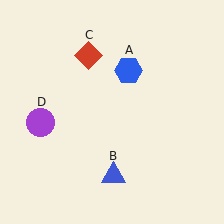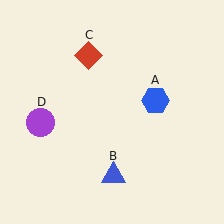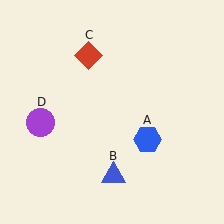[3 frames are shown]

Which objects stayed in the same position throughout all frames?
Blue triangle (object B) and red diamond (object C) and purple circle (object D) remained stationary.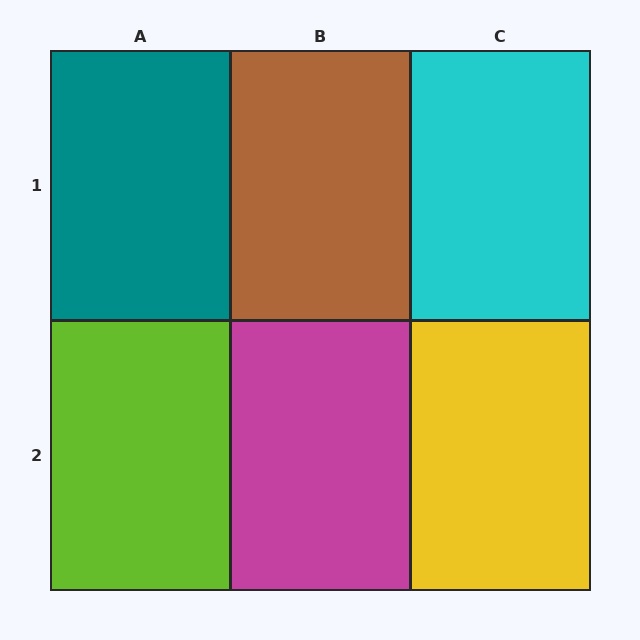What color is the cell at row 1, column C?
Cyan.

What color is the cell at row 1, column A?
Teal.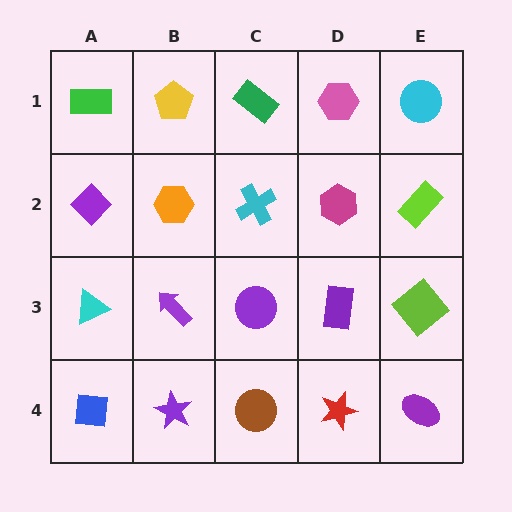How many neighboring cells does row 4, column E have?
2.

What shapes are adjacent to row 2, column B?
A yellow pentagon (row 1, column B), a purple arrow (row 3, column B), a purple diamond (row 2, column A), a cyan cross (row 2, column C).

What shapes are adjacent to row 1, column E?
A lime rectangle (row 2, column E), a pink hexagon (row 1, column D).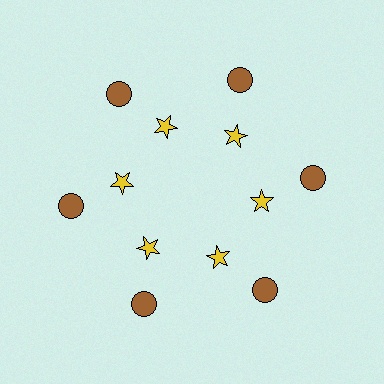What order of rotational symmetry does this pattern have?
This pattern has 6-fold rotational symmetry.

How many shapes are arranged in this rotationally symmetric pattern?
There are 12 shapes, arranged in 6 groups of 2.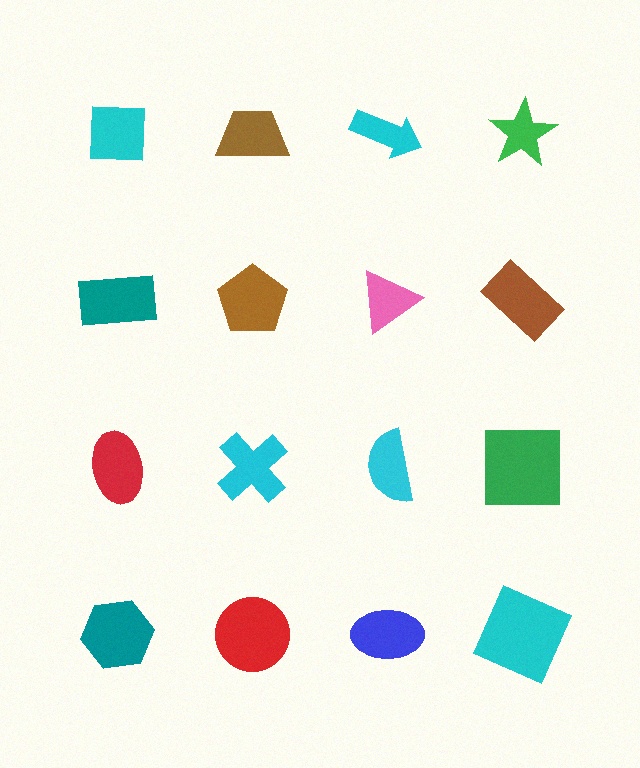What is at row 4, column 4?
A cyan square.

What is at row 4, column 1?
A teal hexagon.